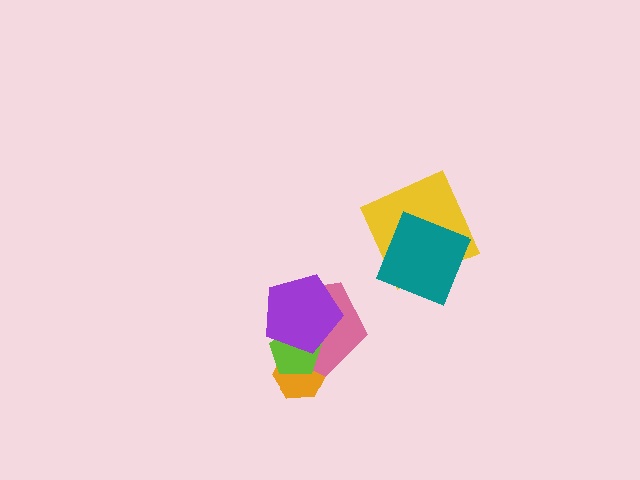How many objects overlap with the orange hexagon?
3 objects overlap with the orange hexagon.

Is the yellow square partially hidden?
Yes, it is partially covered by another shape.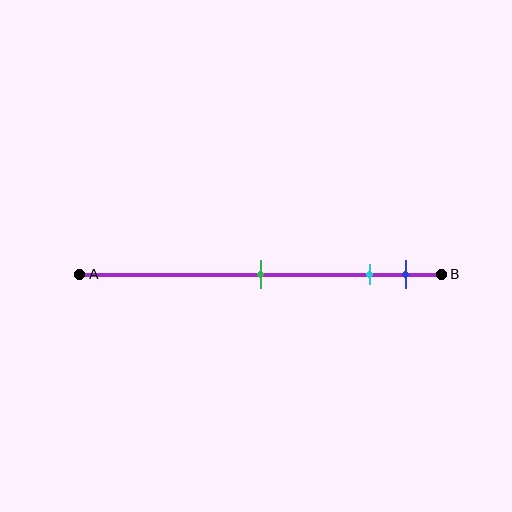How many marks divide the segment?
There are 3 marks dividing the segment.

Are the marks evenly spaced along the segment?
No, the marks are not evenly spaced.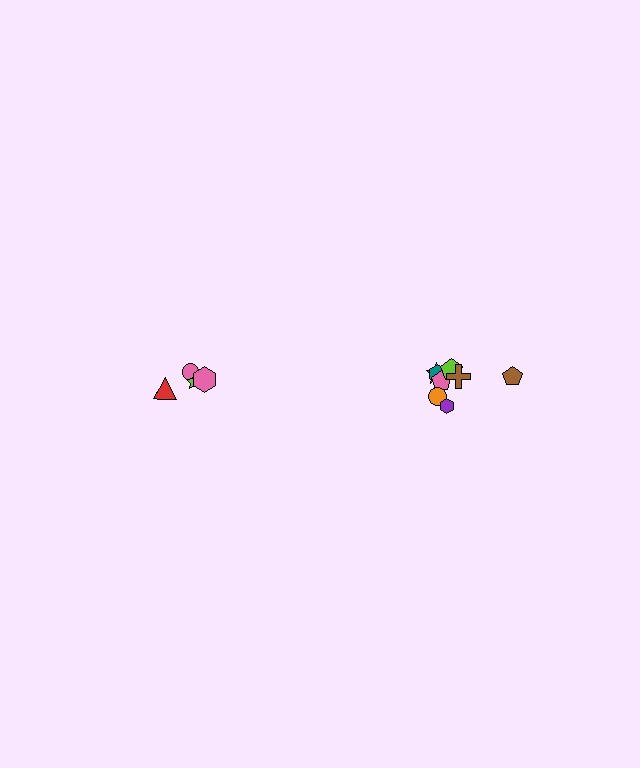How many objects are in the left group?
There are 4 objects.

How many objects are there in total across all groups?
There are 12 objects.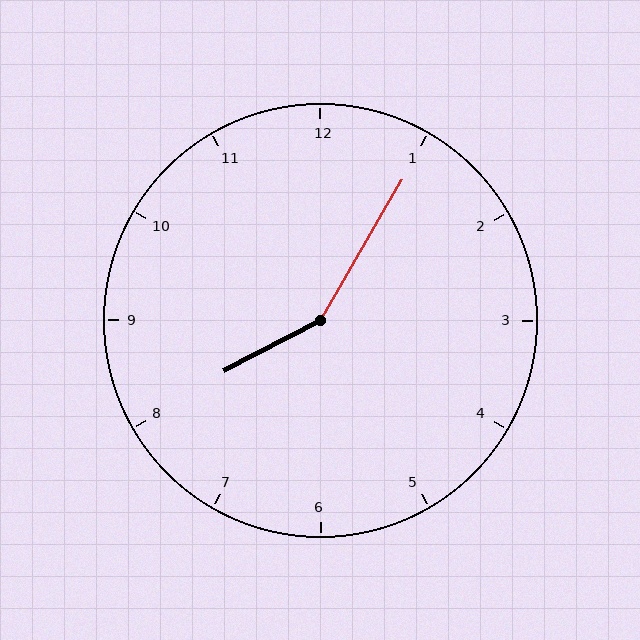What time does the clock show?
8:05.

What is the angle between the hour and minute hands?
Approximately 148 degrees.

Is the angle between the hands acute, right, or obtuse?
It is obtuse.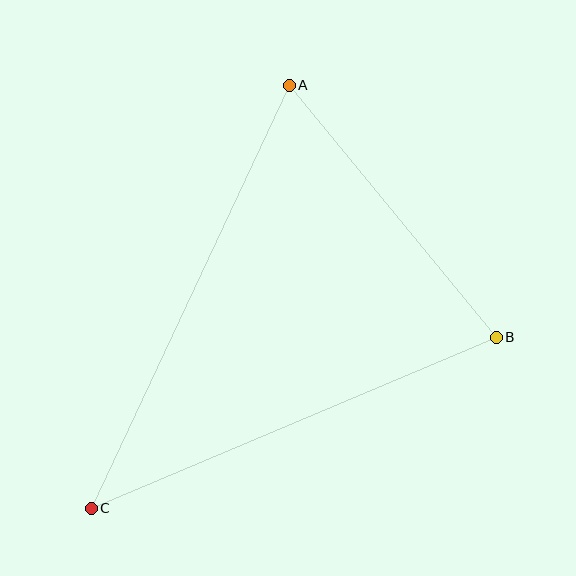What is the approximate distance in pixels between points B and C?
The distance between B and C is approximately 440 pixels.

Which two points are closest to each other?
Points A and B are closest to each other.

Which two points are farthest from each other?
Points A and C are farthest from each other.